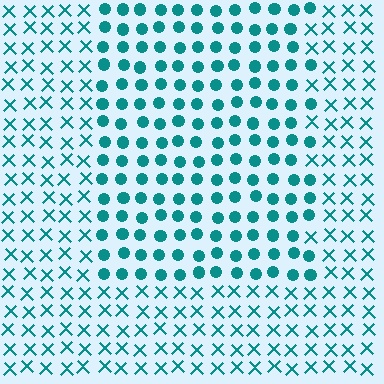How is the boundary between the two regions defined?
The boundary is defined by a change in element shape: circles inside vs. X marks outside. All elements share the same color and spacing.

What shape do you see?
I see a rectangle.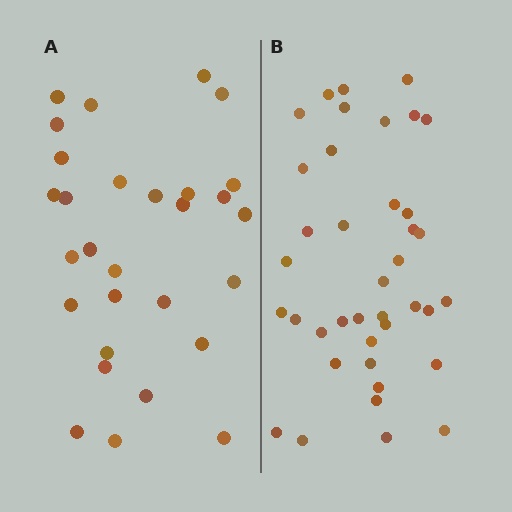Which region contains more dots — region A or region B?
Region B (the right region) has more dots.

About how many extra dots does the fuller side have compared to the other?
Region B has roughly 10 or so more dots than region A.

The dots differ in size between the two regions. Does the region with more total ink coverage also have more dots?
No. Region A has more total ink coverage because its dots are larger, but region B actually contains more individual dots. Total area can be misleading — the number of items is what matters here.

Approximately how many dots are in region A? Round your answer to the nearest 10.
About 30 dots. (The exact count is 29, which rounds to 30.)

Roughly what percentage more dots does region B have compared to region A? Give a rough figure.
About 35% more.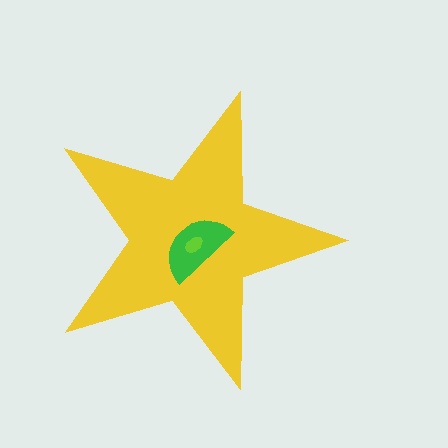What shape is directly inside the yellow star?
The green semicircle.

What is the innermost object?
The lime ellipse.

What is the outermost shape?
The yellow star.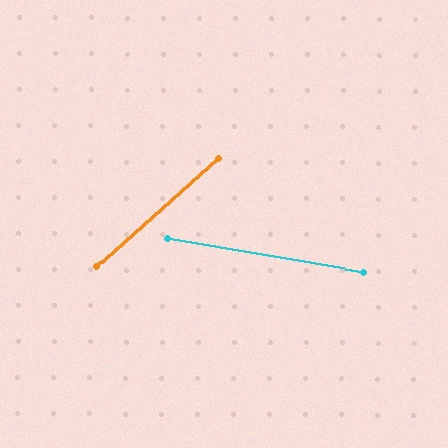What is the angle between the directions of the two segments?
Approximately 51 degrees.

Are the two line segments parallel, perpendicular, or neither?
Neither parallel nor perpendicular — they differ by about 51°.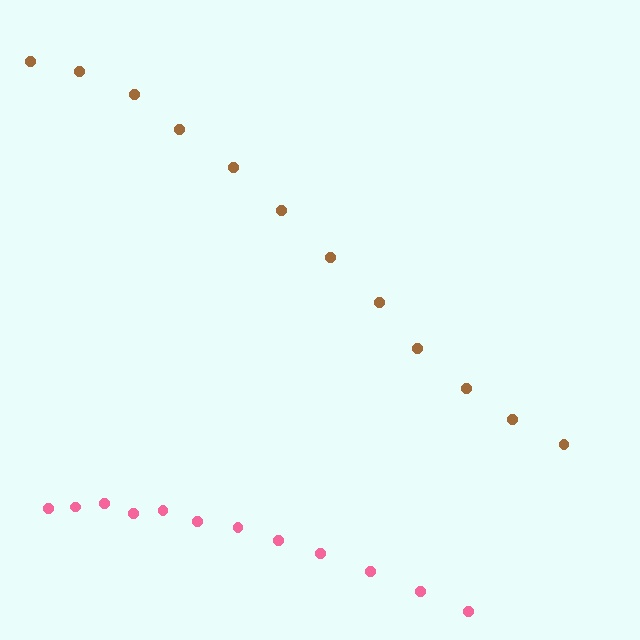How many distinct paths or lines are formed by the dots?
There are 2 distinct paths.